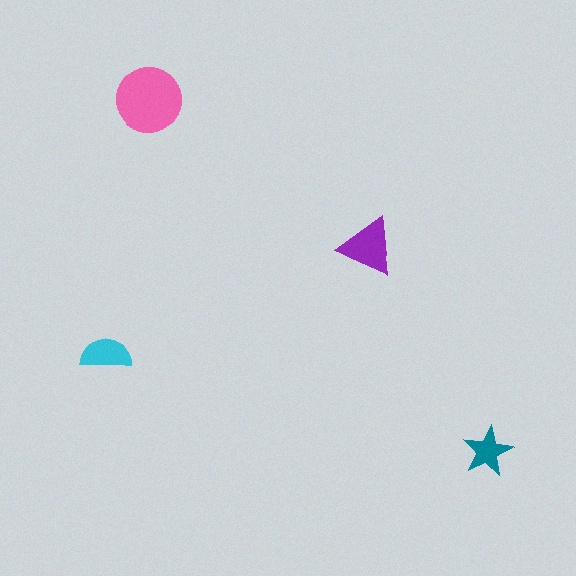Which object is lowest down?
The teal star is bottommost.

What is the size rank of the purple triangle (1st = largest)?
2nd.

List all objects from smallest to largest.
The teal star, the cyan semicircle, the purple triangle, the pink circle.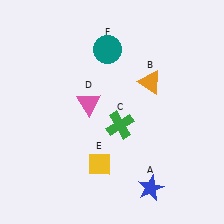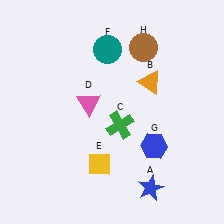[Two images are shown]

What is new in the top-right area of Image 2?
A brown circle (H) was added in the top-right area of Image 2.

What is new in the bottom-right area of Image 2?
A blue hexagon (G) was added in the bottom-right area of Image 2.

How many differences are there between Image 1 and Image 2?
There are 2 differences between the two images.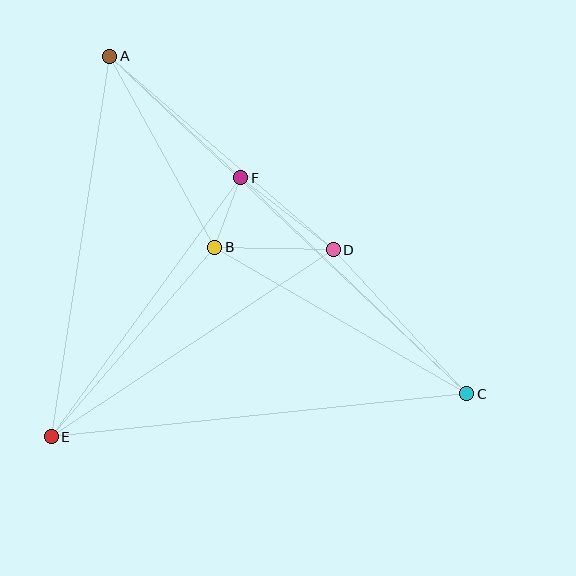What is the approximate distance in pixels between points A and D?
The distance between A and D is approximately 296 pixels.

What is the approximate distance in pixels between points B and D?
The distance between B and D is approximately 119 pixels.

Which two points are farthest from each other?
Points A and C are farthest from each other.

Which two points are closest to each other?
Points B and F are closest to each other.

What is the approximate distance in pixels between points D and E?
The distance between D and E is approximately 338 pixels.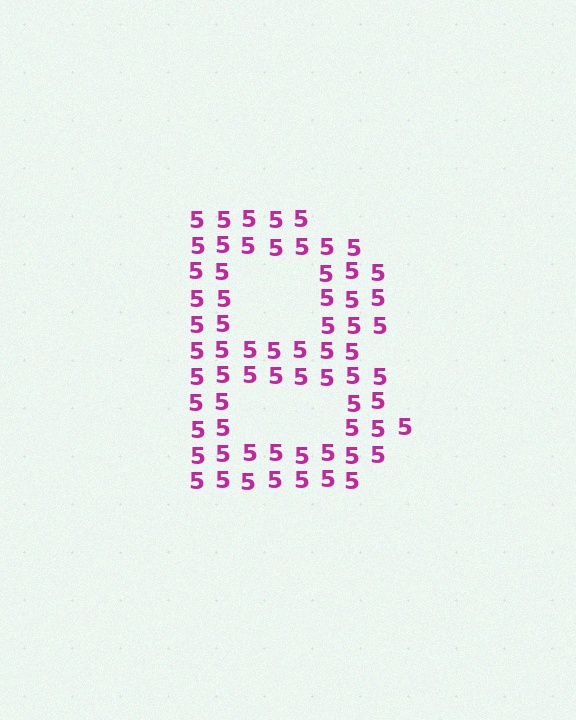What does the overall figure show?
The overall figure shows the letter B.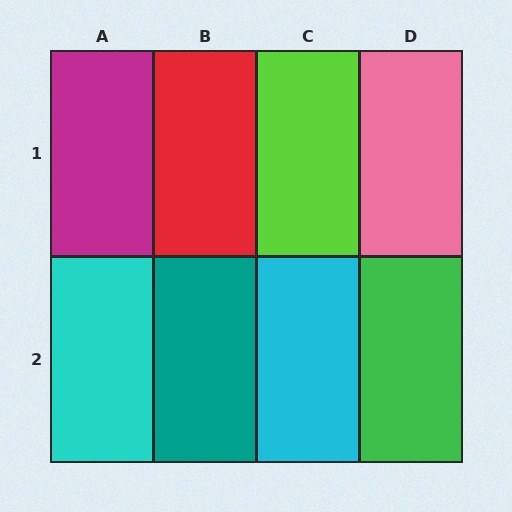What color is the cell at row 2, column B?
Teal.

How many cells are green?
1 cell is green.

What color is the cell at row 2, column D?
Green.